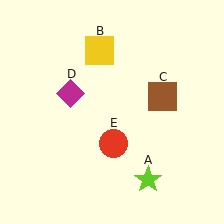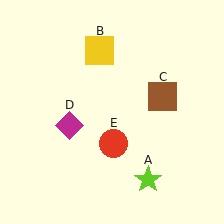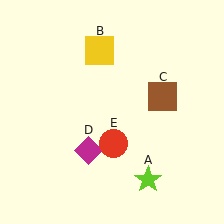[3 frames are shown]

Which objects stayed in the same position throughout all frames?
Lime star (object A) and yellow square (object B) and brown square (object C) and red circle (object E) remained stationary.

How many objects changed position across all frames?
1 object changed position: magenta diamond (object D).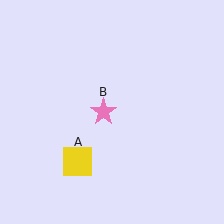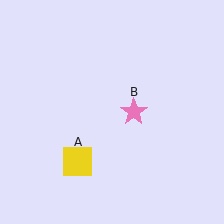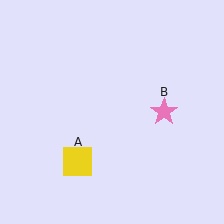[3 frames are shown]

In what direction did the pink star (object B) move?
The pink star (object B) moved right.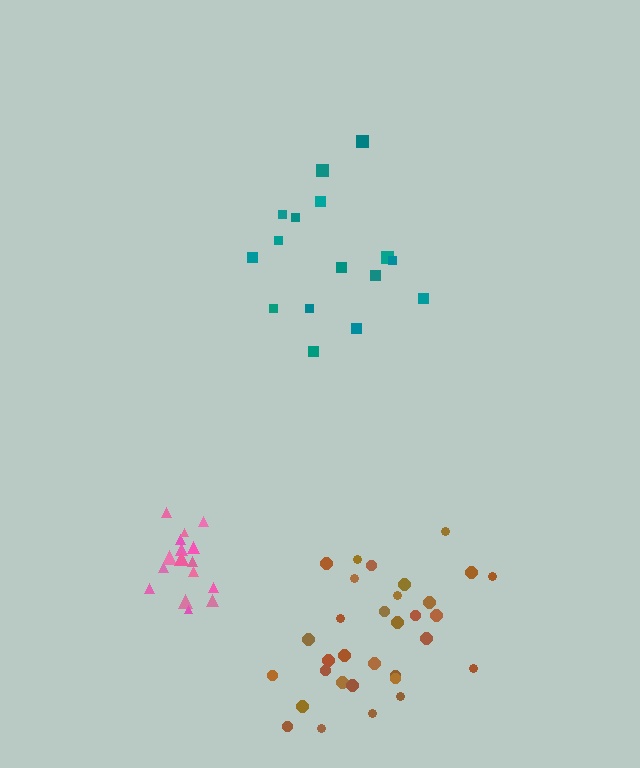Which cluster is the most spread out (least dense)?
Teal.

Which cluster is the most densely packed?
Pink.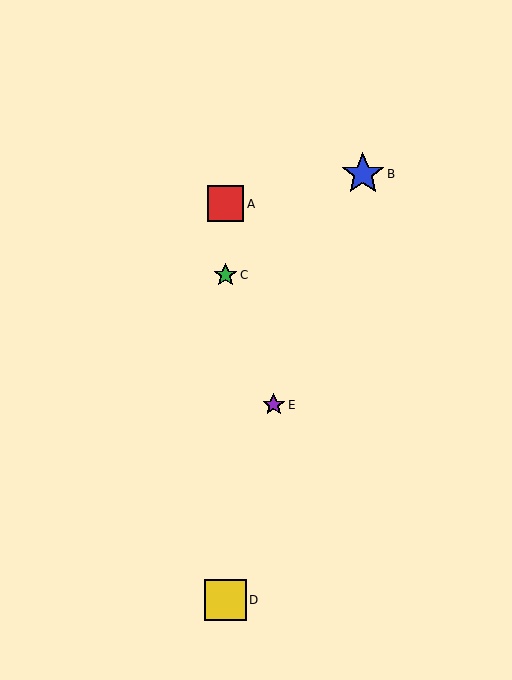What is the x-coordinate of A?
Object A is at x≈225.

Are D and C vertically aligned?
Yes, both are at x≈225.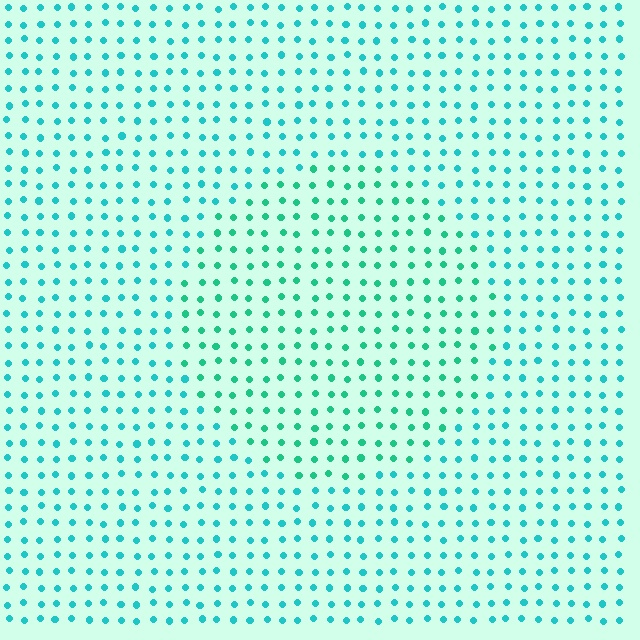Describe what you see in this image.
The image is filled with small cyan elements in a uniform arrangement. A circle-shaped region is visible where the elements are tinted to a slightly different hue, forming a subtle color boundary.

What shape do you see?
I see a circle.